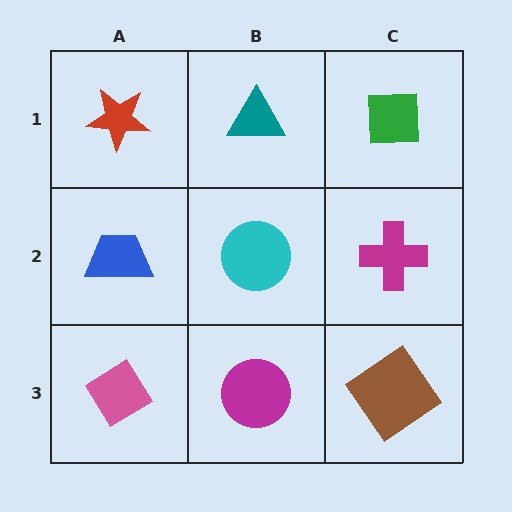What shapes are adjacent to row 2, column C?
A green square (row 1, column C), a brown diamond (row 3, column C), a cyan circle (row 2, column B).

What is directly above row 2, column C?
A green square.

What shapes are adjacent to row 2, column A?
A red star (row 1, column A), a pink diamond (row 3, column A), a cyan circle (row 2, column B).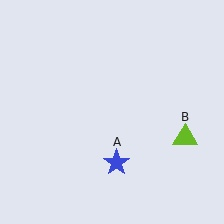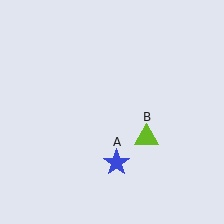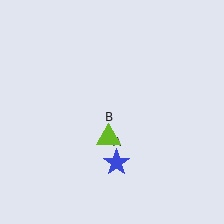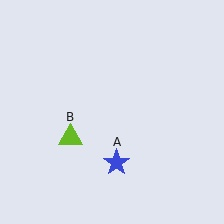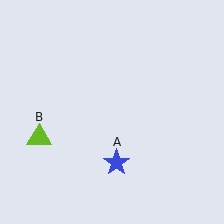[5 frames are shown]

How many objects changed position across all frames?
1 object changed position: lime triangle (object B).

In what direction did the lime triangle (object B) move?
The lime triangle (object B) moved left.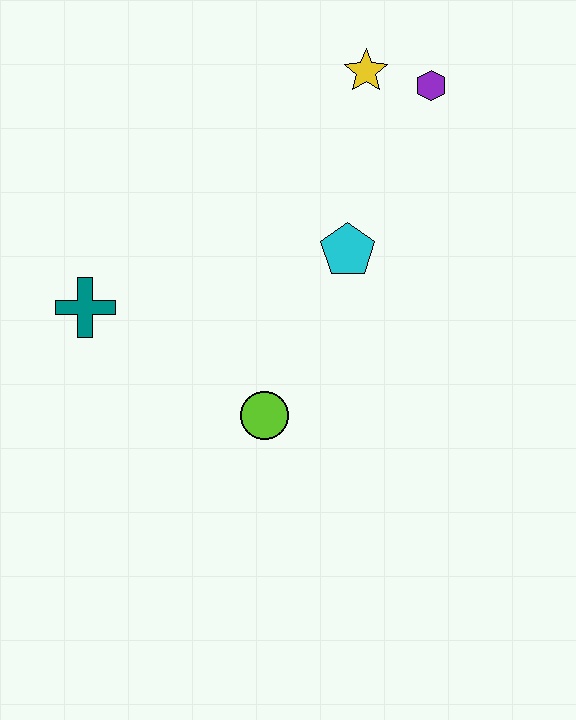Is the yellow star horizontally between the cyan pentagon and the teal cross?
No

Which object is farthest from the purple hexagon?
The teal cross is farthest from the purple hexagon.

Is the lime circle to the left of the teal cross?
No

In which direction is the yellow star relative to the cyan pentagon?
The yellow star is above the cyan pentagon.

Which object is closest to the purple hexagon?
The yellow star is closest to the purple hexagon.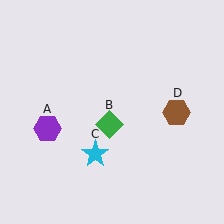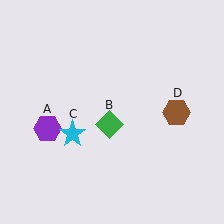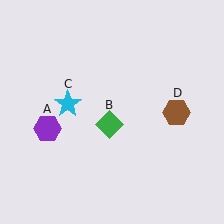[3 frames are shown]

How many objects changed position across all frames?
1 object changed position: cyan star (object C).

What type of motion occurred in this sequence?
The cyan star (object C) rotated clockwise around the center of the scene.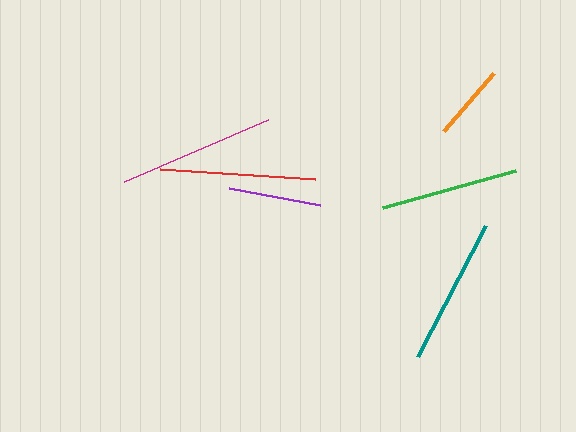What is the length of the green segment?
The green segment is approximately 138 pixels long.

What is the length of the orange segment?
The orange segment is approximately 76 pixels long.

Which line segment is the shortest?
The orange line is the shortest at approximately 76 pixels.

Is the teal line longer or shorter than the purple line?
The teal line is longer than the purple line.